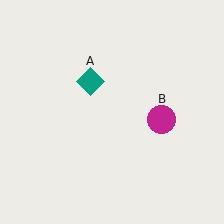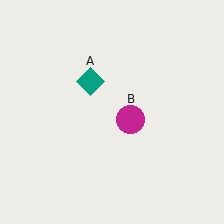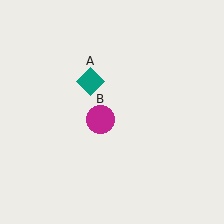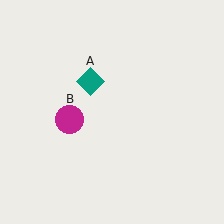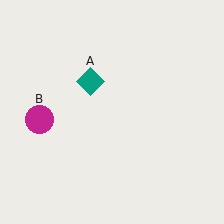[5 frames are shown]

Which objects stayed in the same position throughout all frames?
Teal diamond (object A) remained stationary.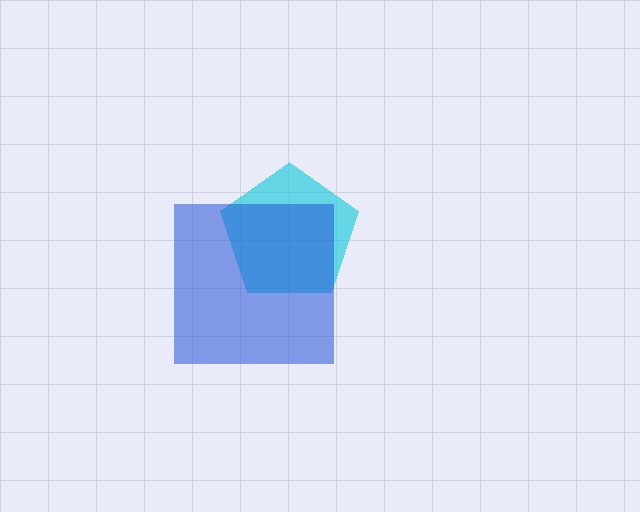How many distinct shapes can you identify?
There are 2 distinct shapes: a cyan pentagon, a blue square.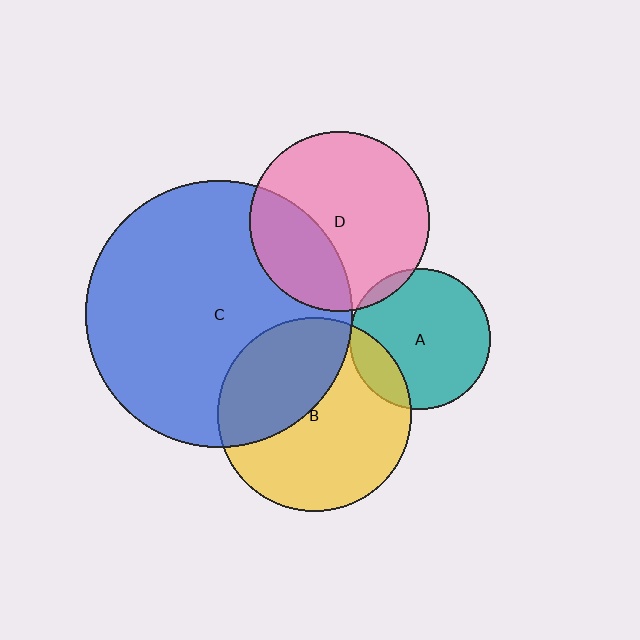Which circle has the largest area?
Circle C (blue).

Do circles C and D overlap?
Yes.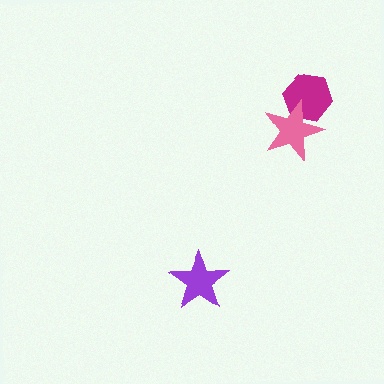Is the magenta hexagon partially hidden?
Yes, it is partially covered by another shape.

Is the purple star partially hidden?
No, no other shape covers it.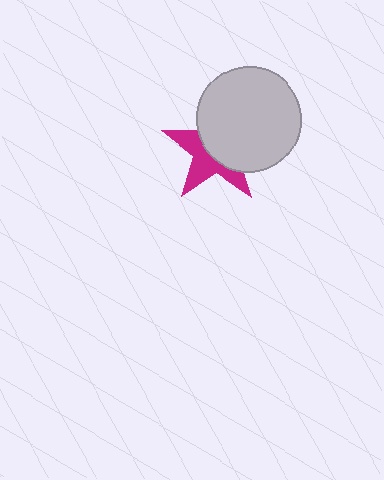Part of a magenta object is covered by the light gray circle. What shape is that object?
It is a star.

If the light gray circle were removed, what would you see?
You would see the complete magenta star.